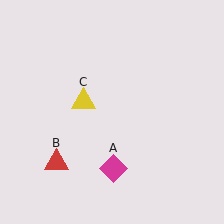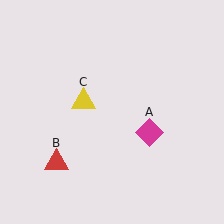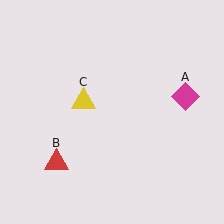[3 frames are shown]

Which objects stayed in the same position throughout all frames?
Red triangle (object B) and yellow triangle (object C) remained stationary.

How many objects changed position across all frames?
1 object changed position: magenta diamond (object A).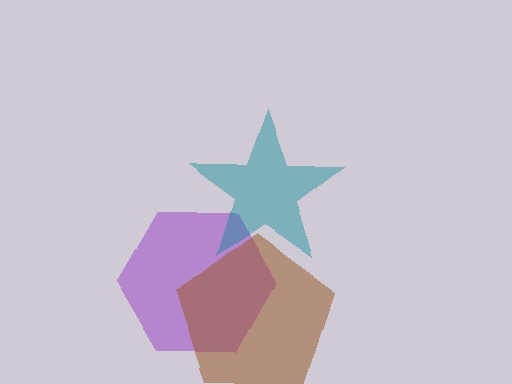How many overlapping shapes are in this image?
There are 3 overlapping shapes in the image.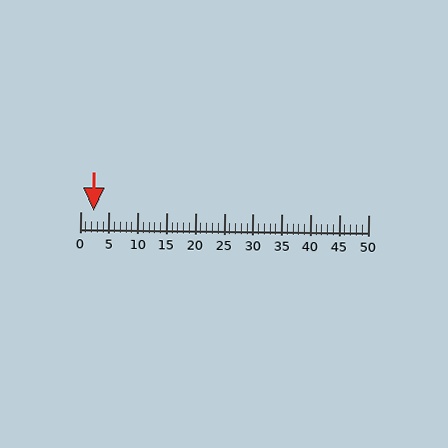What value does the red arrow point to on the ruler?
The red arrow points to approximately 2.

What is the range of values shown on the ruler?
The ruler shows values from 0 to 50.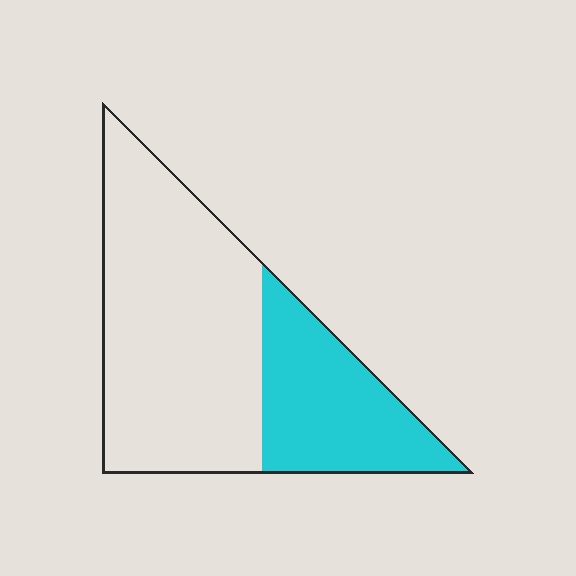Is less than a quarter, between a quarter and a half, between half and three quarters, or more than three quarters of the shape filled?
Between a quarter and a half.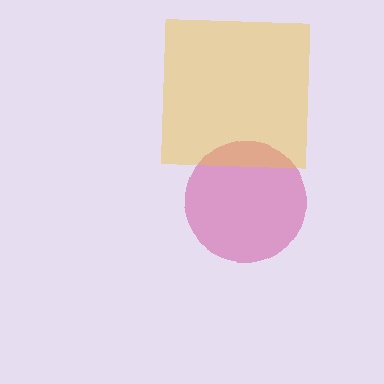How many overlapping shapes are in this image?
There are 2 overlapping shapes in the image.